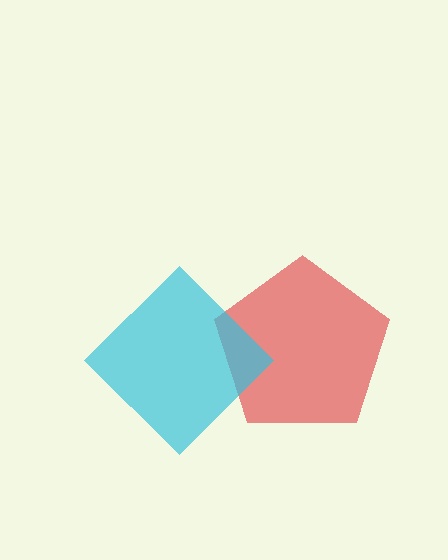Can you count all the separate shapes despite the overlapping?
Yes, there are 2 separate shapes.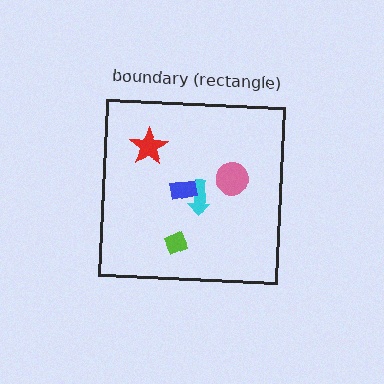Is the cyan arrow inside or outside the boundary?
Inside.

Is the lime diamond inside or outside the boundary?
Inside.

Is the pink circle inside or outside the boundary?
Inside.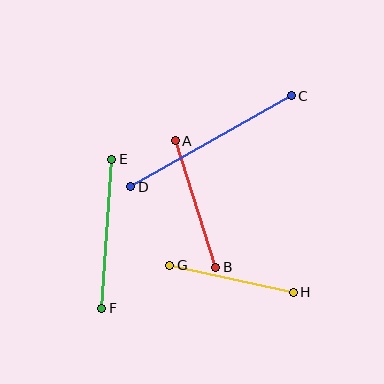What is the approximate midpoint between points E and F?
The midpoint is at approximately (107, 234) pixels.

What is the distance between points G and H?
The distance is approximately 126 pixels.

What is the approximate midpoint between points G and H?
The midpoint is at approximately (232, 279) pixels.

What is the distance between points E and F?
The distance is approximately 149 pixels.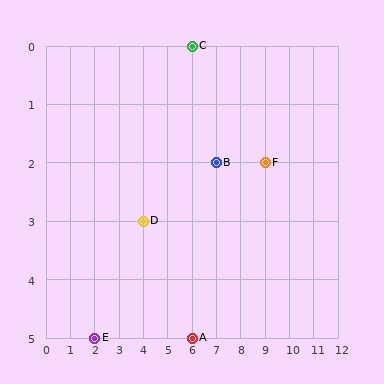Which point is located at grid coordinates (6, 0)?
Point C is at (6, 0).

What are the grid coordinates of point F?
Point F is at grid coordinates (9, 2).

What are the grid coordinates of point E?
Point E is at grid coordinates (2, 5).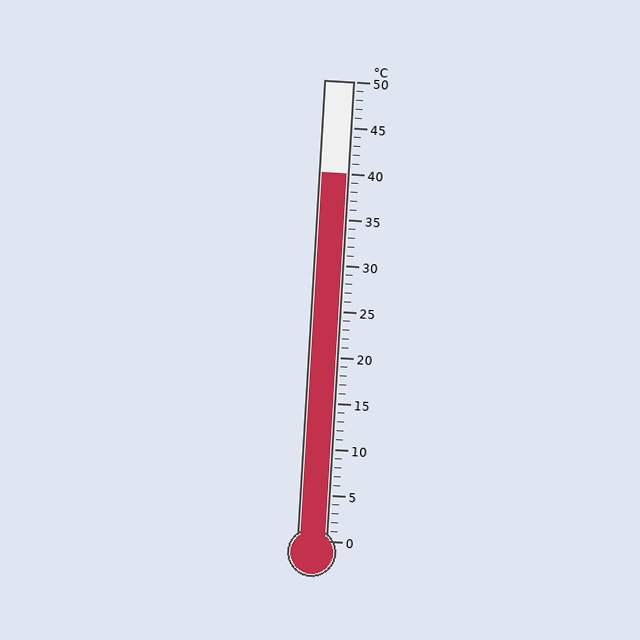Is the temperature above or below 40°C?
The temperature is at 40°C.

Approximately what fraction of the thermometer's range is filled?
The thermometer is filled to approximately 80% of its range.